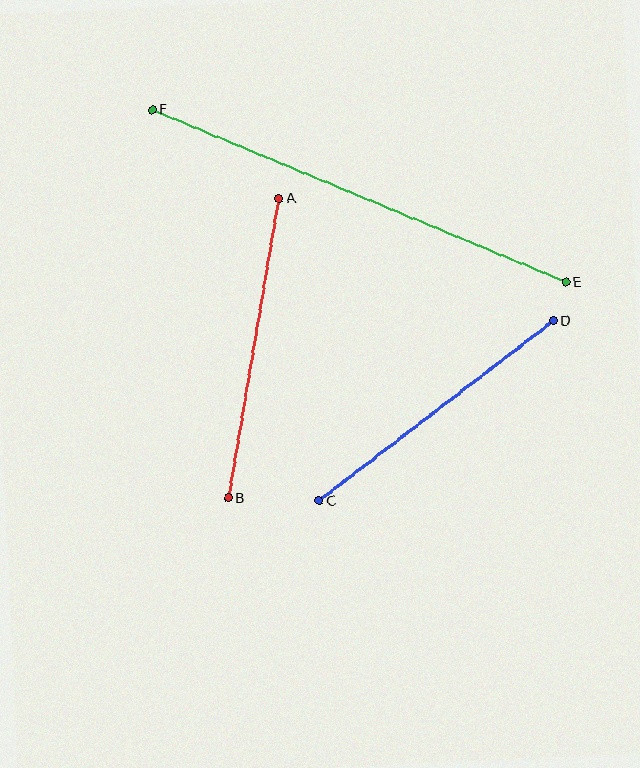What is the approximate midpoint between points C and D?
The midpoint is at approximately (436, 411) pixels.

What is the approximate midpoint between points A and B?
The midpoint is at approximately (254, 348) pixels.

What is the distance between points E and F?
The distance is approximately 448 pixels.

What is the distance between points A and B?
The distance is approximately 304 pixels.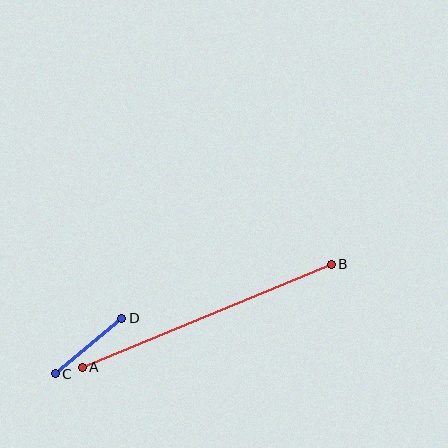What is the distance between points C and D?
The distance is approximately 86 pixels.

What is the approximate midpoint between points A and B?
The midpoint is at approximately (207, 316) pixels.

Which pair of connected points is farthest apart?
Points A and B are farthest apart.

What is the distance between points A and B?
The distance is approximately 269 pixels.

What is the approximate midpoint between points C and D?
The midpoint is at approximately (88, 346) pixels.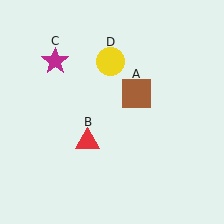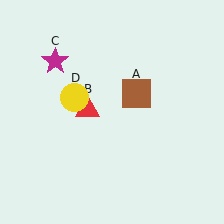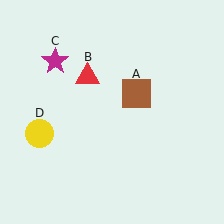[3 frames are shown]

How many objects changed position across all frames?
2 objects changed position: red triangle (object B), yellow circle (object D).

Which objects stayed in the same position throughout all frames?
Brown square (object A) and magenta star (object C) remained stationary.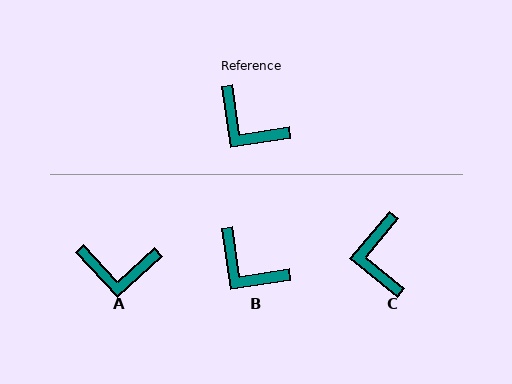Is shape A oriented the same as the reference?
No, it is off by about 34 degrees.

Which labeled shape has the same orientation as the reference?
B.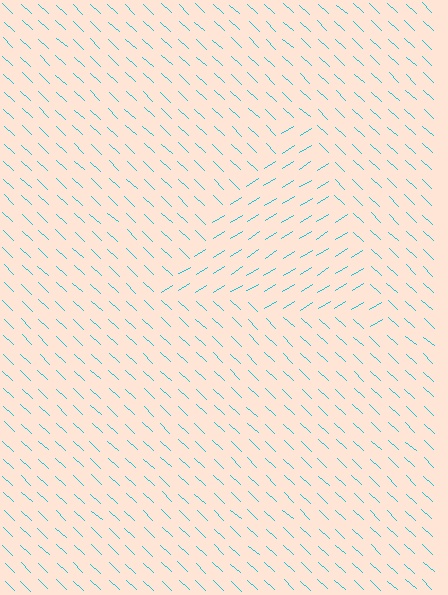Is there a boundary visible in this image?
Yes, there is a texture boundary formed by a change in line orientation.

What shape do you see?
I see a triangle.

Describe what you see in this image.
The image is filled with small cyan line segments. A triangle region in the image has lines oriented differently from the surrounding lines, creating a visible texture boundary.